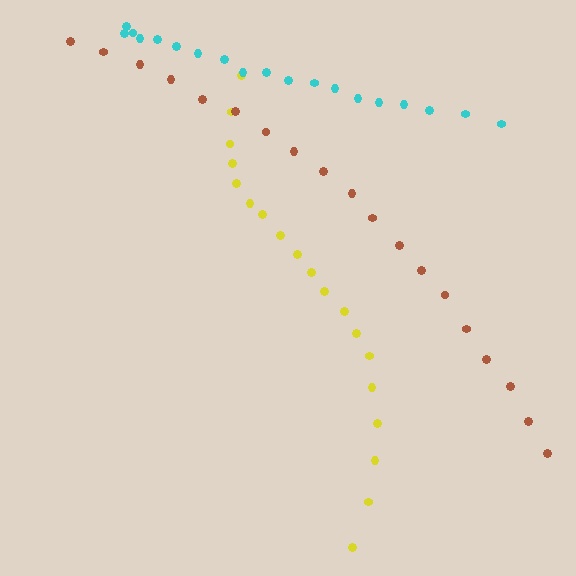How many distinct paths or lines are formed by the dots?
There are 3 distinct paths.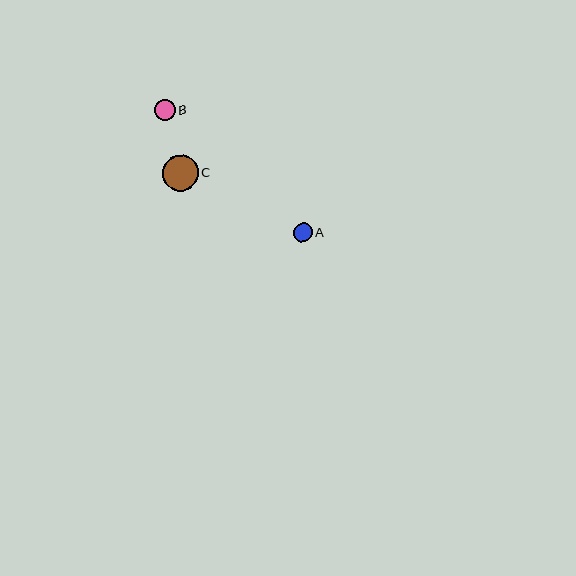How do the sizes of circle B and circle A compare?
Circle B and circle A are approximately the same size.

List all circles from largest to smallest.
From largest to smallest: C, B, A.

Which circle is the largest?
Circle C is the largest with a size of approximately 35 pixels.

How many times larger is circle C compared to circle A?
Circle C is approximately 1.9 times the size of circle A.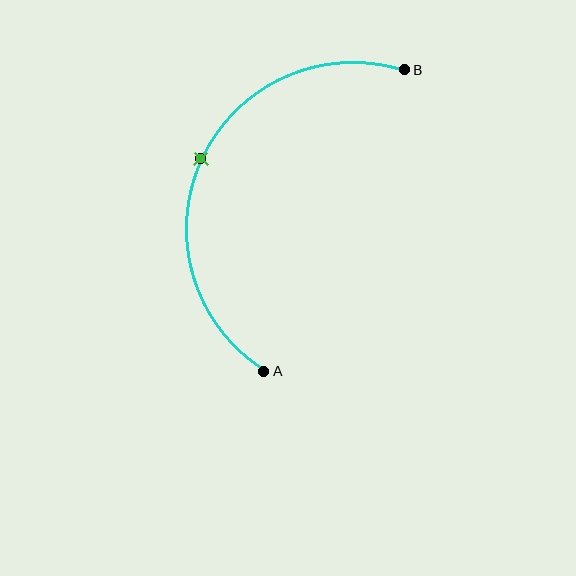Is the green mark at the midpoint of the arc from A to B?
Yes. The green mark lies on the arc at equal arc-length from both A and B — it is the arc midpoint.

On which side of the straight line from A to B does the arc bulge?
The arc bulges to the left of the straight line connecting A and B.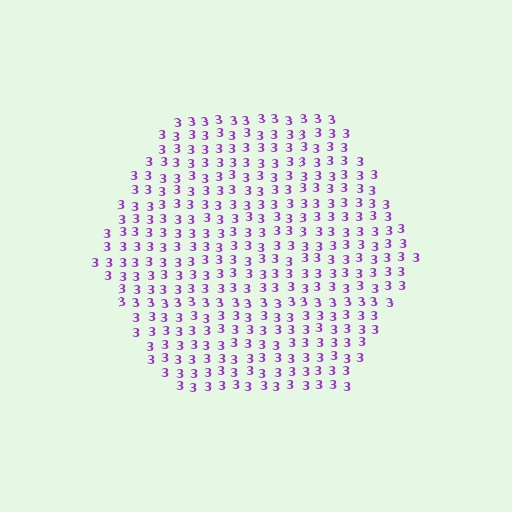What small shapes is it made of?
It is made of small digit 3's.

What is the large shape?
The large shape is a hexagon.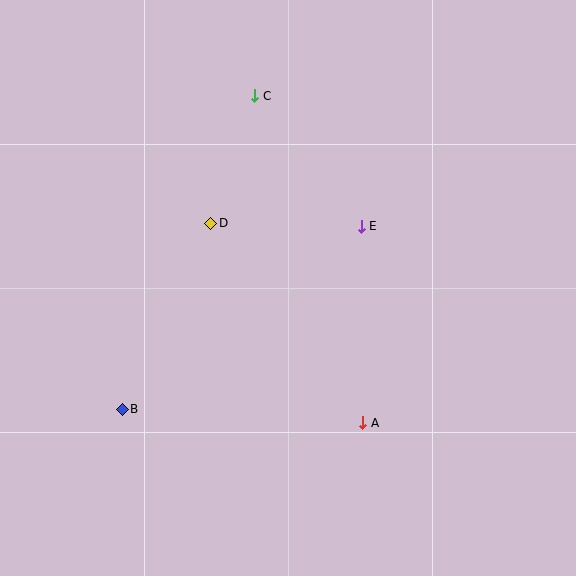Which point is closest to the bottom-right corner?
Point A is closest to the bottom-right corner.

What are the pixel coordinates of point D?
Point D is at (211, 223).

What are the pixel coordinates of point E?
Point E is at (361, 226).